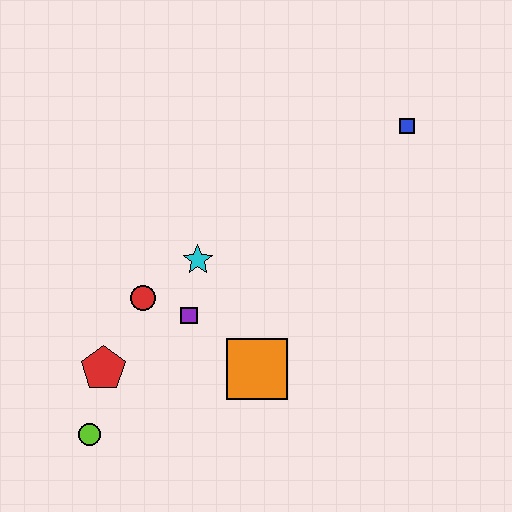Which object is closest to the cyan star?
The purple square is closest to the cyan star.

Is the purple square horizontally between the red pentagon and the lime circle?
No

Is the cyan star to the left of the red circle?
No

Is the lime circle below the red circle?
Yes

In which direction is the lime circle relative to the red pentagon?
The lime circle is below the red pentagon.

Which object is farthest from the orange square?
The blue square is farthest from the orange square.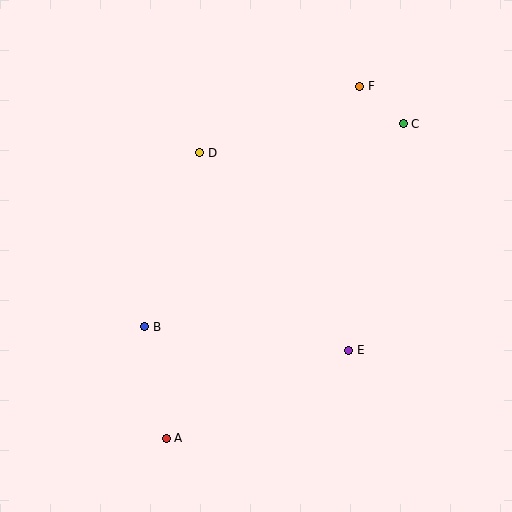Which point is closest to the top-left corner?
Point D is closest to the top-left corner.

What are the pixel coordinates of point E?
Point E is at (349, 350).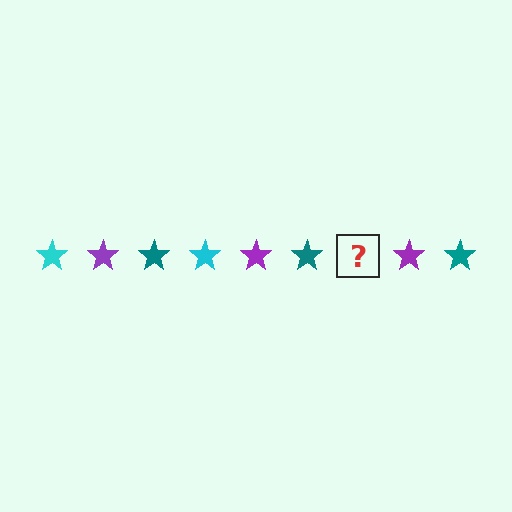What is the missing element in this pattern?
The missing element is a cyan star.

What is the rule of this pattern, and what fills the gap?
The rule is that the pattern cycles through cyan, purple, teal stars. The gap should be filled with a cyan star.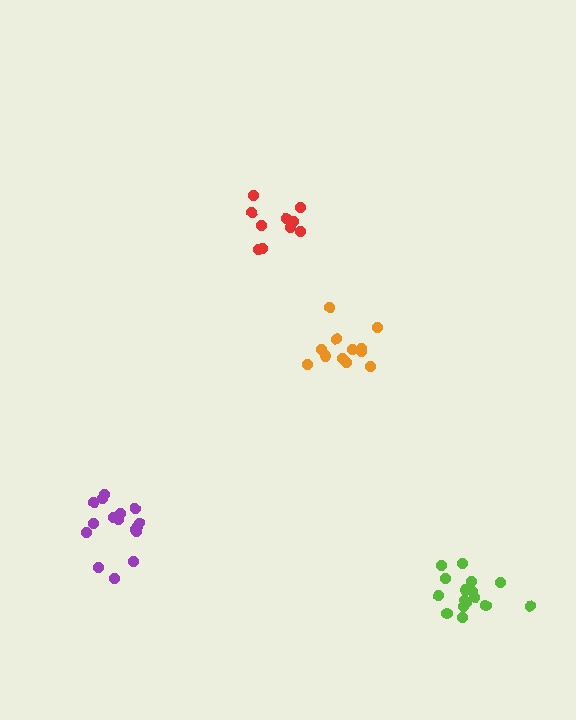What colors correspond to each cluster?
The clusters are colored: lime, purple, orange, red.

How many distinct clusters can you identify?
There are 4 distinct clusters.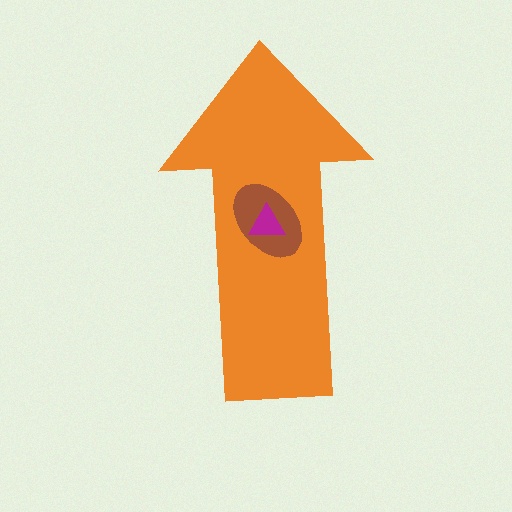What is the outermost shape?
The orange arrow.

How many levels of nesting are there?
3.